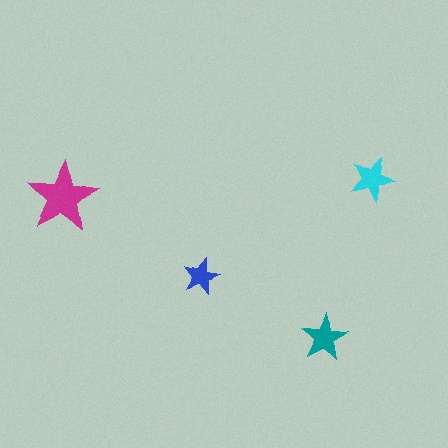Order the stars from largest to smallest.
the magenta one, the teal one, the cyan one, the blue one.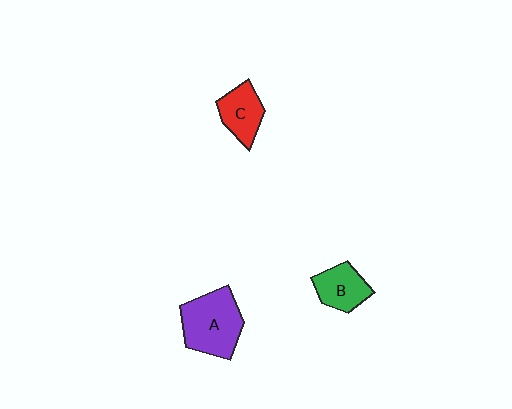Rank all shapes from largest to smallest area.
From largest to smallest: A (purple), C (red), B (green).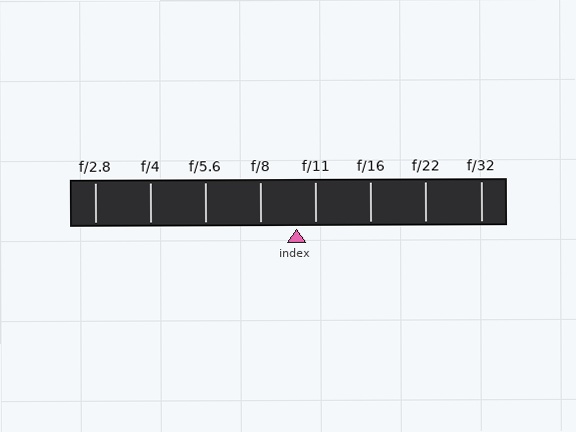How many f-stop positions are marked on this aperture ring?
There are 8 f-stop positions marked.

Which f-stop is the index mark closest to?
The index mark is closest to f/11.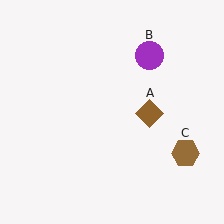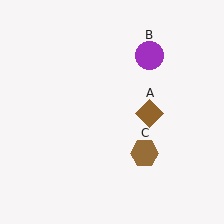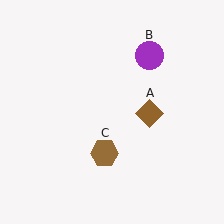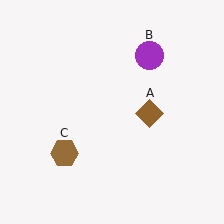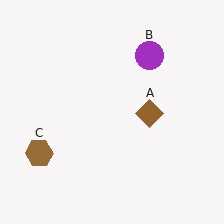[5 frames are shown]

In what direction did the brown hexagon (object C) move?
The brown hexagon (object C) moved left.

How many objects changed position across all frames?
1 object changed position: brown hexagon (object C).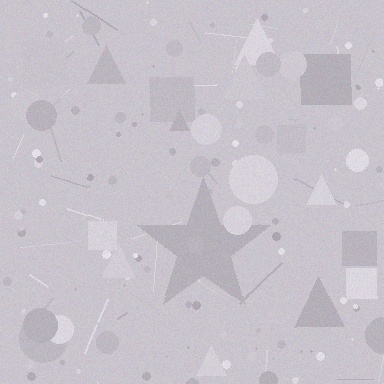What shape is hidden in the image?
A star is hidden in the image.